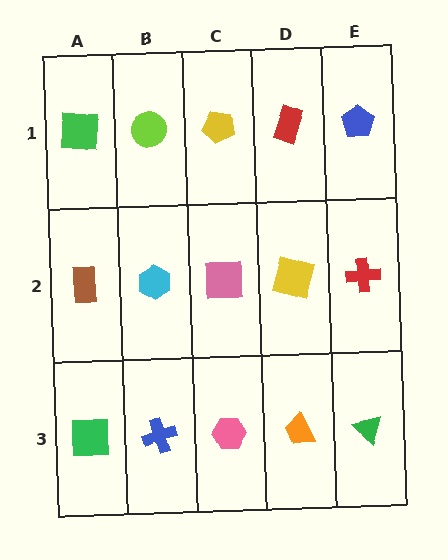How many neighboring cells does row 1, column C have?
3.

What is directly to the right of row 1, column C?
A red rectangle.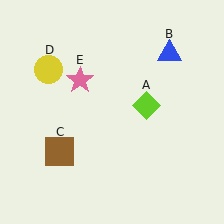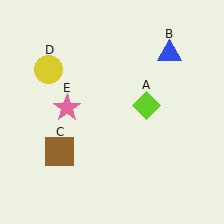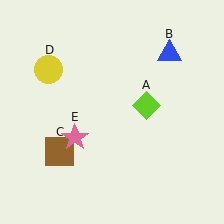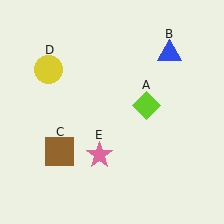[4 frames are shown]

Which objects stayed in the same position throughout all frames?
Lime diamond (object A) and blue triangle (object B) and brown square (object C) and yellow circle (object D) remained stationary.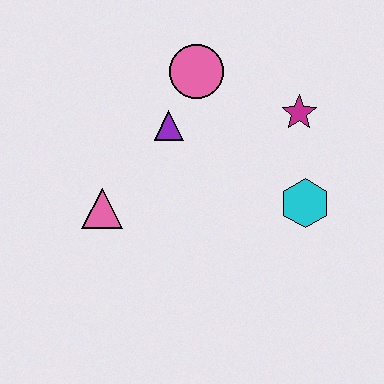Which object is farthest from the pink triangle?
The magenta star is farthest from the pink triangle.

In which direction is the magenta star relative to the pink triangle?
The magenta star is to the right of the pink triangle.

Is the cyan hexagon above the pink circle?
No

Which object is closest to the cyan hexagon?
The magenta star is closest to the cyan hexagon.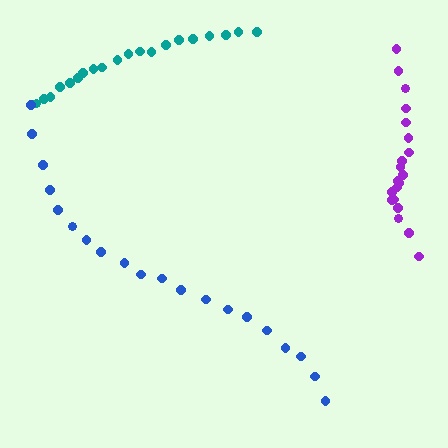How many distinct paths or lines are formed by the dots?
There are 3 distinct paths.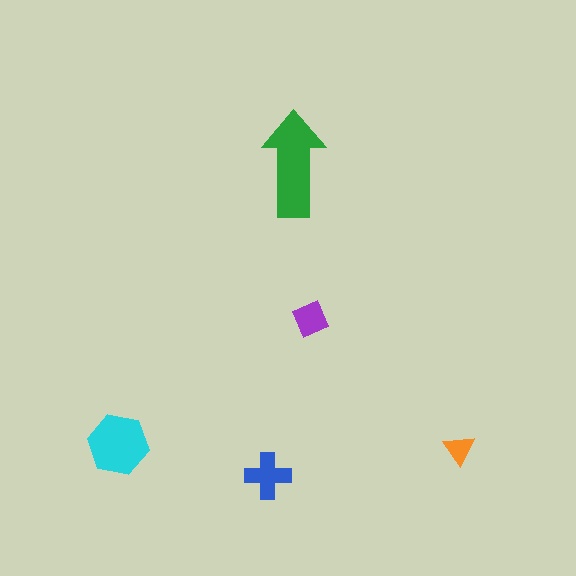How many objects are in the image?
There are 5 objects in the image.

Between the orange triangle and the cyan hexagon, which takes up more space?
The cyan hexagon.